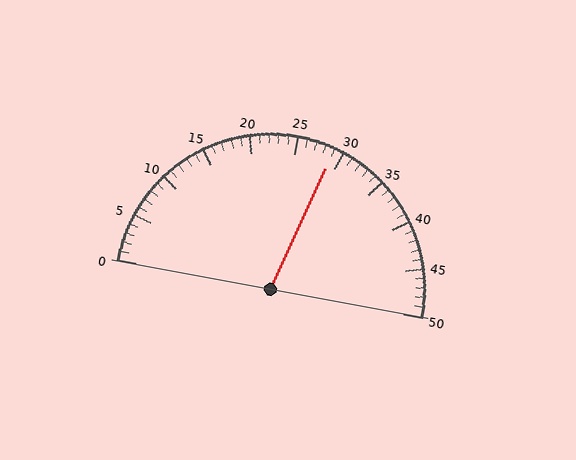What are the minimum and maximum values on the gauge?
The gauge ranges from 0 to 50.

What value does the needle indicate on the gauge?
The needle indicates approximately 29.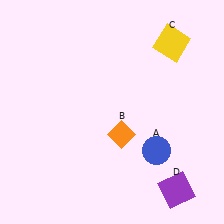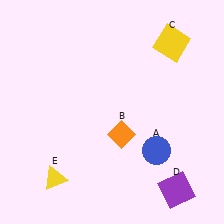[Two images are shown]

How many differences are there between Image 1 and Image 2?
There is 1 difference between the two images.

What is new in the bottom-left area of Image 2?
A yellow triangle (E) was added in the bottom-left area of Image 2.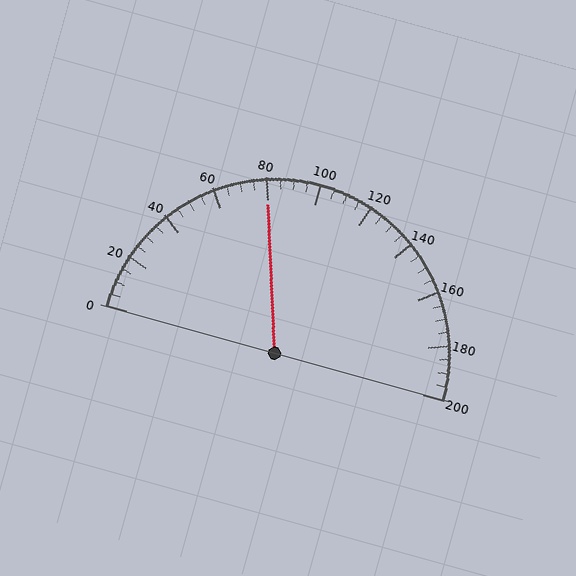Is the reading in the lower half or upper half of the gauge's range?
The reading is in the lower half of the range (0 to 200).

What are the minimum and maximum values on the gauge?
The gauge ranges from 0 to 200.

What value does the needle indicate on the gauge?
The needle indicates approximately 80.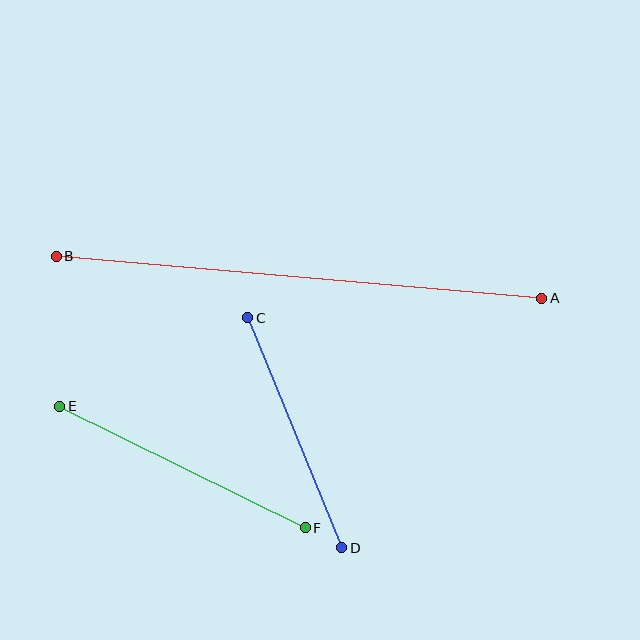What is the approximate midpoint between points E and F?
The midpoint is at approximately (182, 467) pixels.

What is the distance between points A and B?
The distance is approximately 488 pixels.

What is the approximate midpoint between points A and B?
The midpoint is at approximately (299, 277) pixels.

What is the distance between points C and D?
The distance is approximately 249 pixels.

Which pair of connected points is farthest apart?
Points A and B are farthest apart.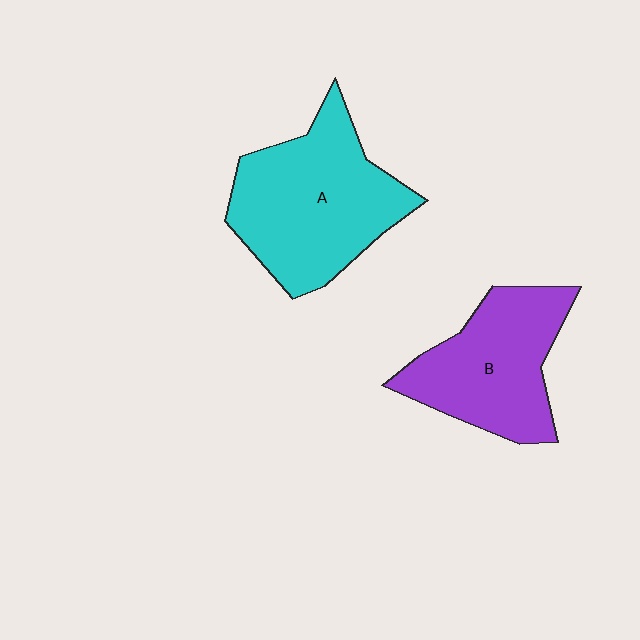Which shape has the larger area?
Shape A (cyan).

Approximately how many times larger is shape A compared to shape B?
Approximately 1.3 times.